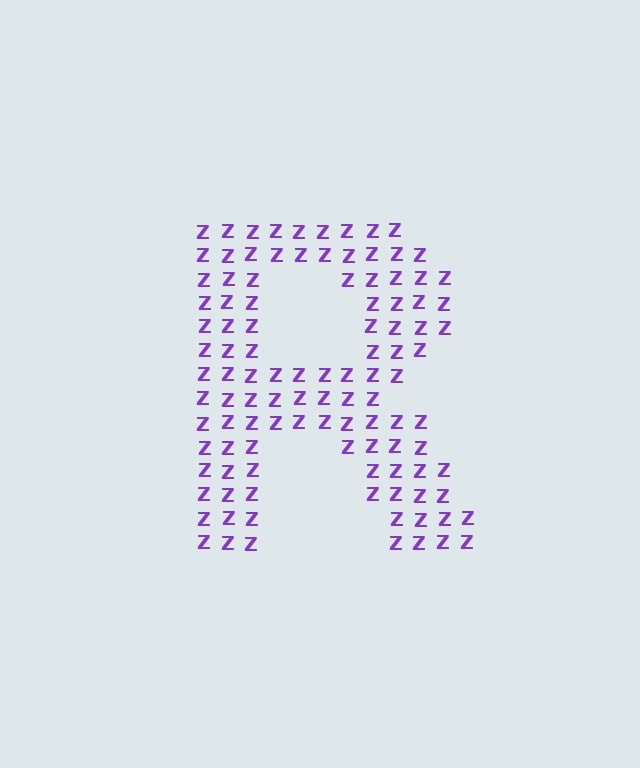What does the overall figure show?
The overall figure shows the letter R.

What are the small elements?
The small elements are letter Z's.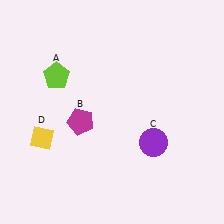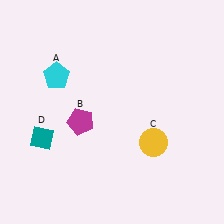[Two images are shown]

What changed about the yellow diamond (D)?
In Image 1, D is yellow. In Image 2, it changed to teal.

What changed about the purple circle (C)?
In Image 1, C is purple. In Image 2, it changed to yellow.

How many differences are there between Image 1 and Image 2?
There are 3 differences between the two images.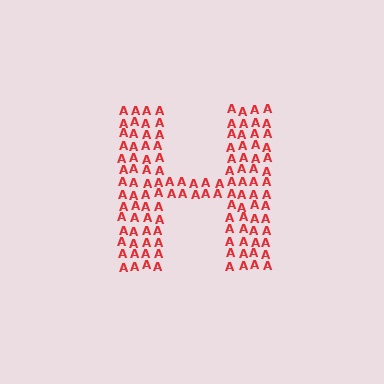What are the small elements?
The small elements are letter A's.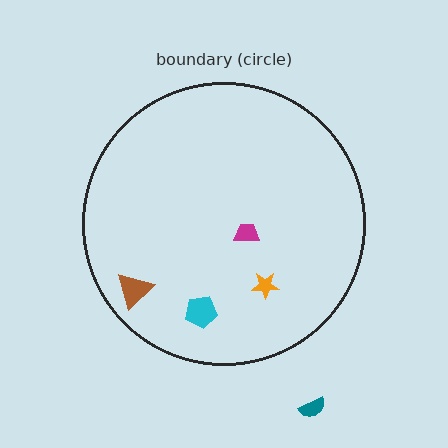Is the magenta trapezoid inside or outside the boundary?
Inside.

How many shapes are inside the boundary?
4 inside, 1 outside.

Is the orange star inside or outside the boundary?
Inside.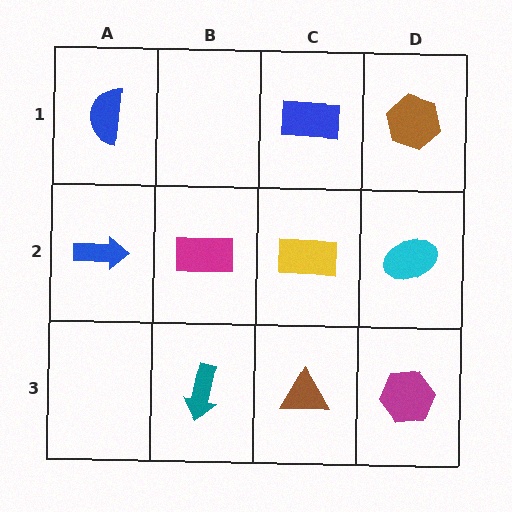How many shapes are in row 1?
3 shapes.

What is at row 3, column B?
A teal arrow.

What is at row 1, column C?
A blue rectangle.